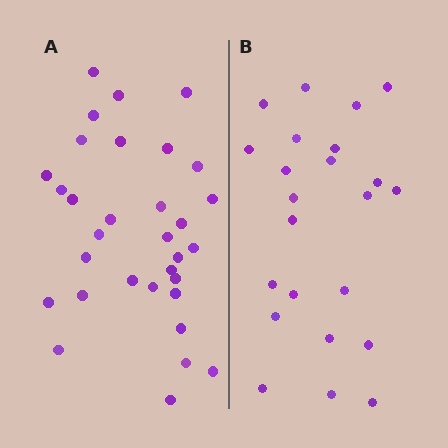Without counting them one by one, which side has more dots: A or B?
Region A (the left region) has more dots.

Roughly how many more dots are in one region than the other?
Region A has roughly 8 or so more dots than region B.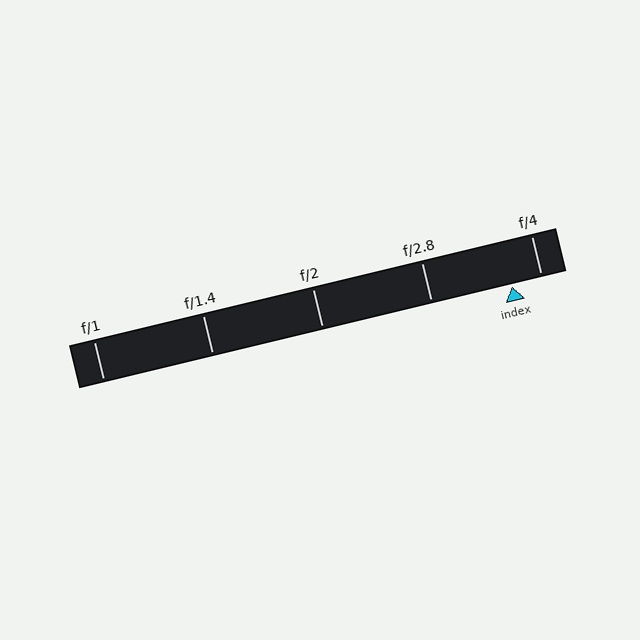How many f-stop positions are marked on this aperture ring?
There are 5 f-stop positions marked.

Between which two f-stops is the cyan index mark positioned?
The index mark is between f/2.8 and f/4.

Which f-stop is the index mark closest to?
The index mark is closest to f/4.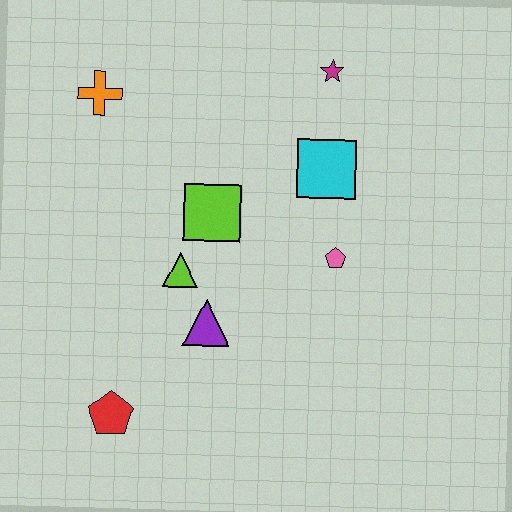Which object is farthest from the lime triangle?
The magenta star is farthest from the lime triangle.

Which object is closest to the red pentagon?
The purple triangle is closest to the red pentagon.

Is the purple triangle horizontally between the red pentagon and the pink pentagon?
Yes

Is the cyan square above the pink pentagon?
Yes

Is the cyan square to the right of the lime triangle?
Yes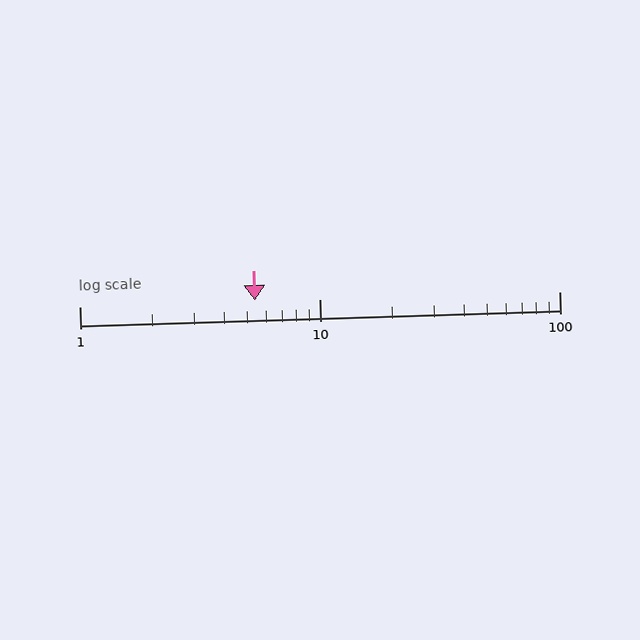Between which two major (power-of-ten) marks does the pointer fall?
The pointer is between 1 and 10.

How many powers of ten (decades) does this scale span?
The scale spans 2 decades, from 1 to 100.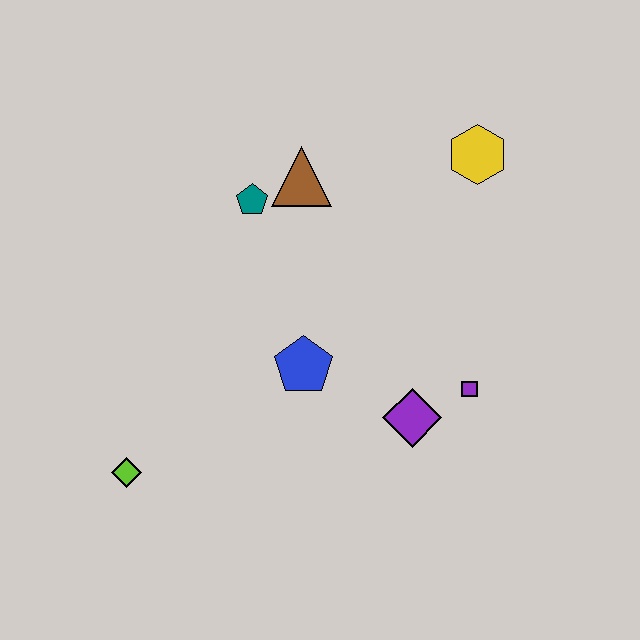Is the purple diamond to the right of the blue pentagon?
Yes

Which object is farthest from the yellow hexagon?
The lime diamond is farthest from the yellow hexagon.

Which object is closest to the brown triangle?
The teal pentagon is closest to the brown triangle.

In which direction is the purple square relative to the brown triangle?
The purple square is below the brown triangle.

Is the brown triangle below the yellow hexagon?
Yes